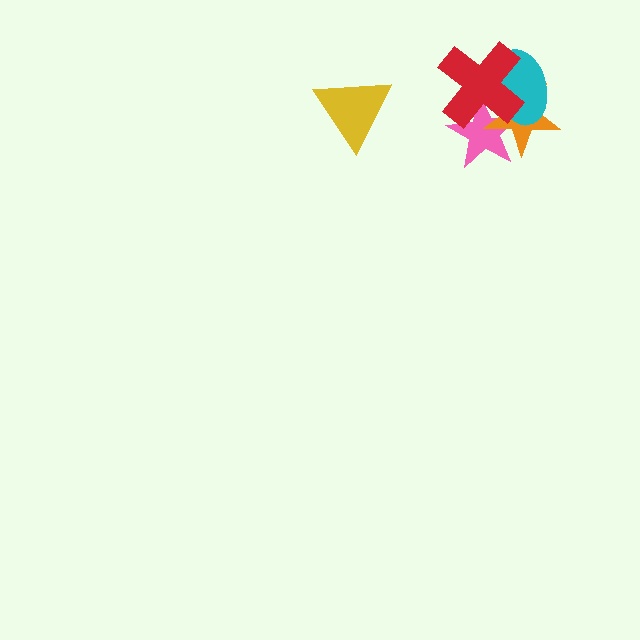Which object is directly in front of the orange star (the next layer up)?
The cyan ellipse is directly in front of the orange star.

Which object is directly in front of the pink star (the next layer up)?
The orange star is directly in front of the pink star.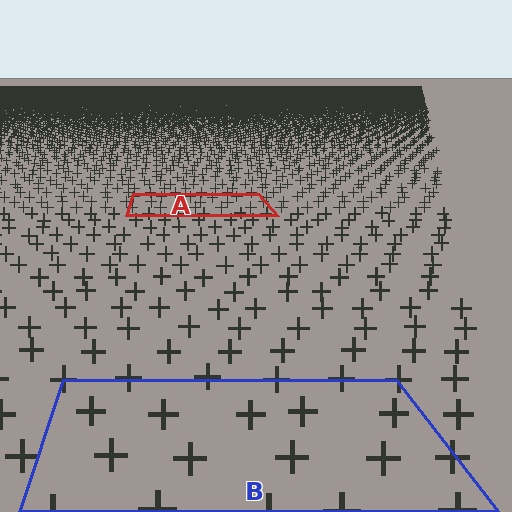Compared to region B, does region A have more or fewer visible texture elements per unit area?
Region A has more texture elements per unit area — they are packed more densely because it is farther away.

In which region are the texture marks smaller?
The texture marks are smaller in region A, because it is farther away.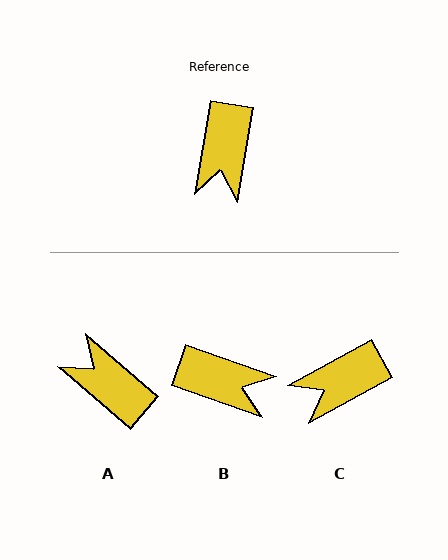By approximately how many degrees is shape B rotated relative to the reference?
Approximately 80 degrees counter-clockwise.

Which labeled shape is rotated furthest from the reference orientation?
A, about 121 degrees away.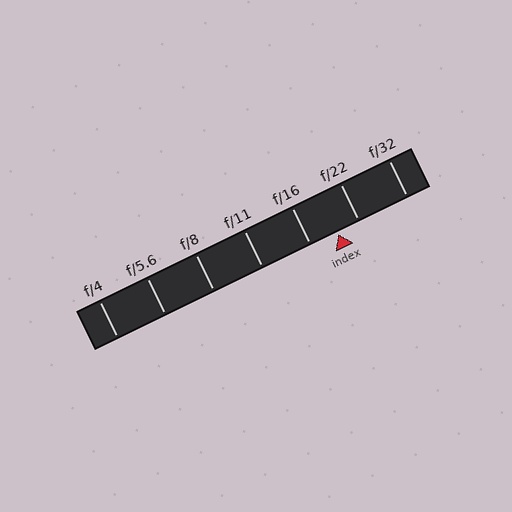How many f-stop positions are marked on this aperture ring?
There are 7 f-stop positions marked.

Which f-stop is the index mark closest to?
The index mark is closest to f/22.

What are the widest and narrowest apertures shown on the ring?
The widest aperture shown is f/4 and the narrowest is f/32.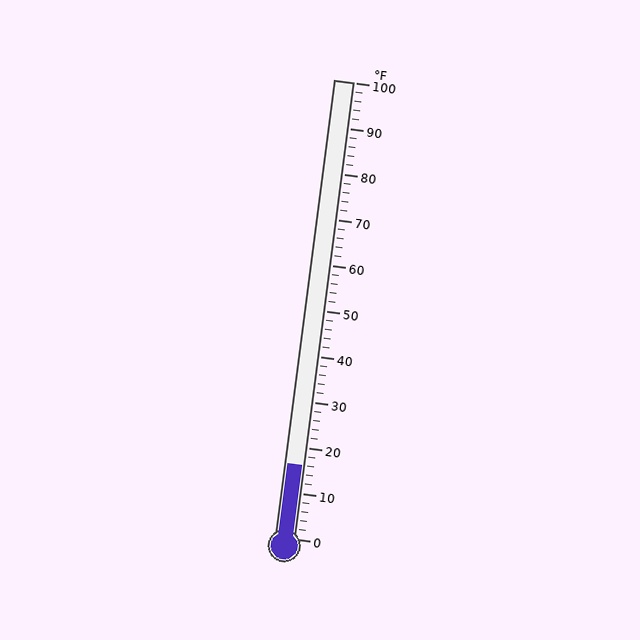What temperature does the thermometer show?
The thermometer shows approximately 16°F.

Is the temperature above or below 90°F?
The temperature is below 90°F.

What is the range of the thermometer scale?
The thermometer scale ranges from 0°F to 100°F.